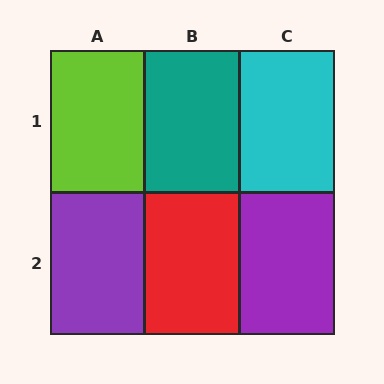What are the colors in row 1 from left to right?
Lime, teal, cyan.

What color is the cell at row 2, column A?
Purple.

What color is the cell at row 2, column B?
Red.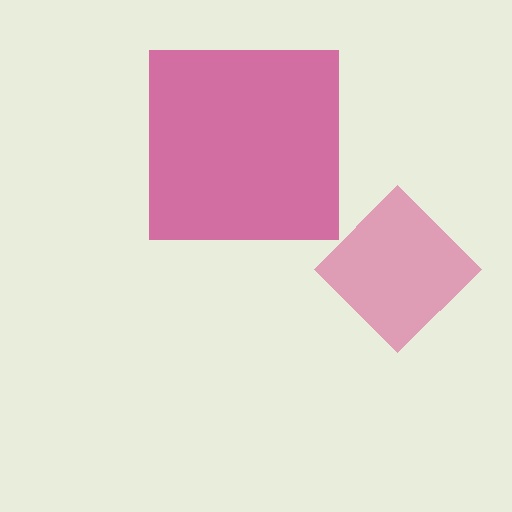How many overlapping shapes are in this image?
There are 2 overlapping shapes in the image.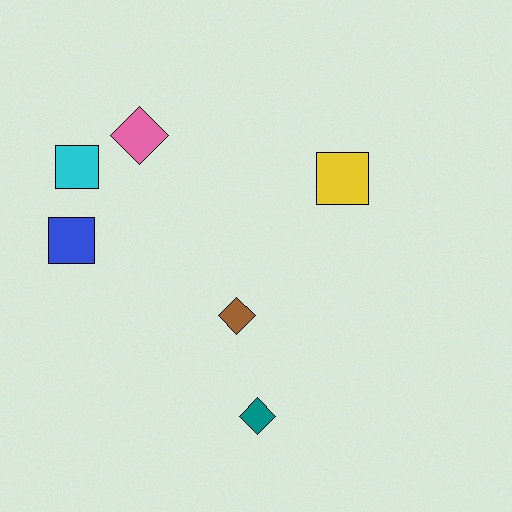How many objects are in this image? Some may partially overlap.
There are 6 objects.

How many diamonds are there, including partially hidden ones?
There are 3 diamonds.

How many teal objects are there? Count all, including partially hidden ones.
There is 1 teal object.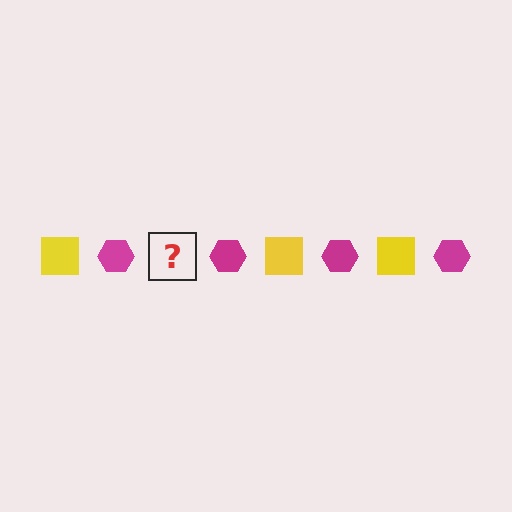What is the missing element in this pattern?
The missing element is a yellow square.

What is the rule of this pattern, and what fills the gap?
The rule is that the pattern alternates between yellow square and magenta hexagon. The gap should be filled with a yellow square.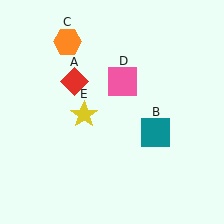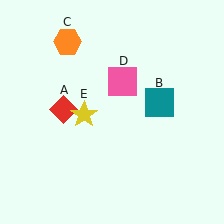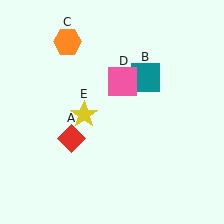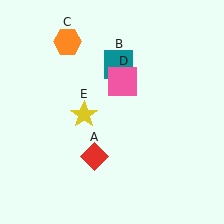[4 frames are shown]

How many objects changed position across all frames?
2 objects changed position: red diamond (object A), teal square (object B).